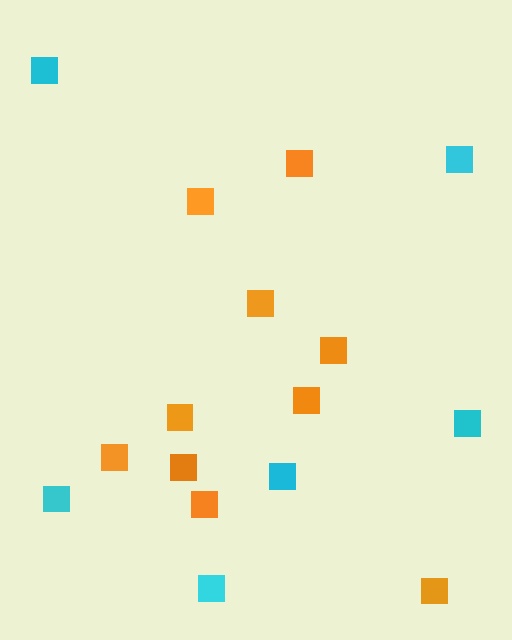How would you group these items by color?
There are 2 groups: one group of orange squares (10) and one group of cyan squares (6).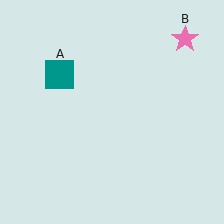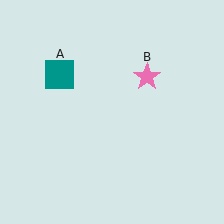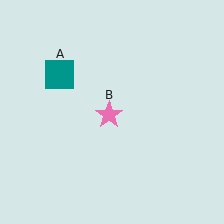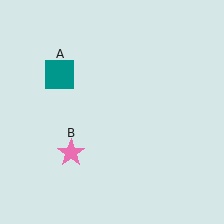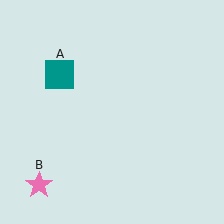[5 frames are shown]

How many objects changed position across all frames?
1 object changed position: pink star (object B).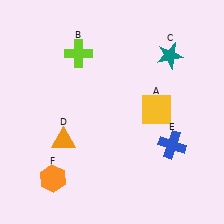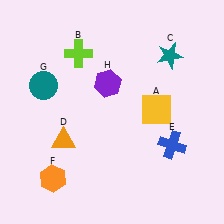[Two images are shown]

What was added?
A teal circle (G), a purple hexagon (H) were added in Image 2.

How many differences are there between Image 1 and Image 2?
There are 2 differences between the two images.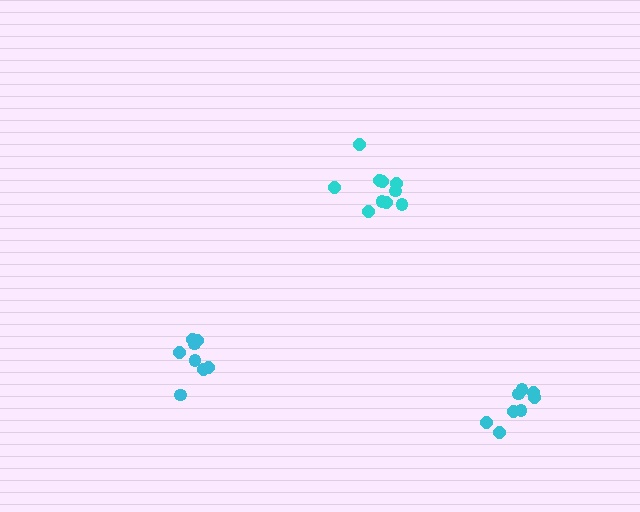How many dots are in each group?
Group 1: 8 dots, Group 2: 8 dots, Group 3: 10 dots (26 total).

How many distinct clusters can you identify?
There are 3 distinct clusters.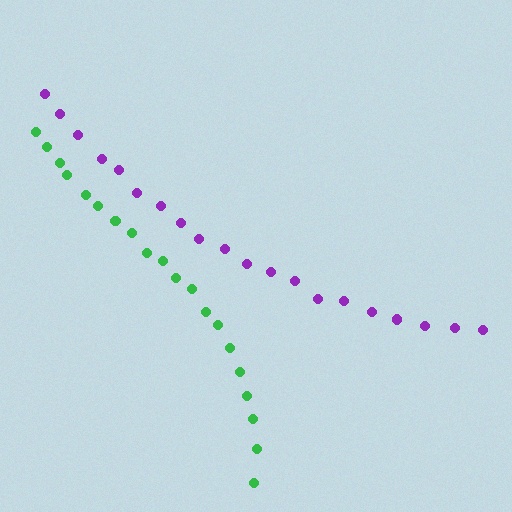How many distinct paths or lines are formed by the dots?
There are 2 distinct paths.